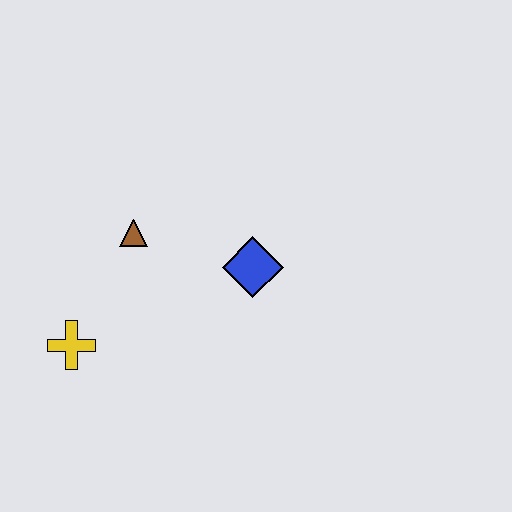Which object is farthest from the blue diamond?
The yellow cross is farthest from the blue diamond.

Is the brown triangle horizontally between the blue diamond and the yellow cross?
Yes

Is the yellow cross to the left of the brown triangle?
Yes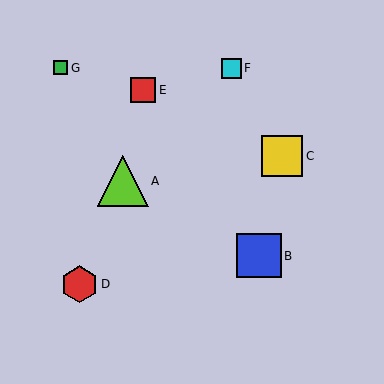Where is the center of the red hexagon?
The center of the red hexagon is at (80, 284).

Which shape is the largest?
The lime triangle (labeled A) is the largest.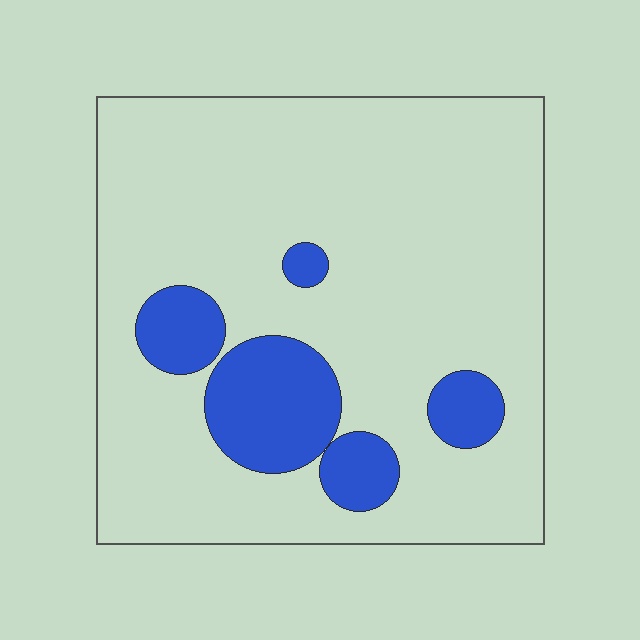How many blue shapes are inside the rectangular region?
5.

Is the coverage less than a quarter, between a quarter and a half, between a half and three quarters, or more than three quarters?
Less than a quarter.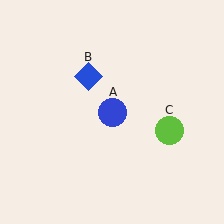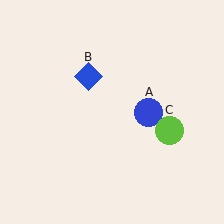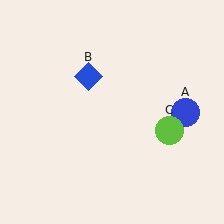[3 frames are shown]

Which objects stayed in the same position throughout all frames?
Blue diamond (object B) and lime circle (object C) remained stationary.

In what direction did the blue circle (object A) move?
The blue circle (object A) moved right.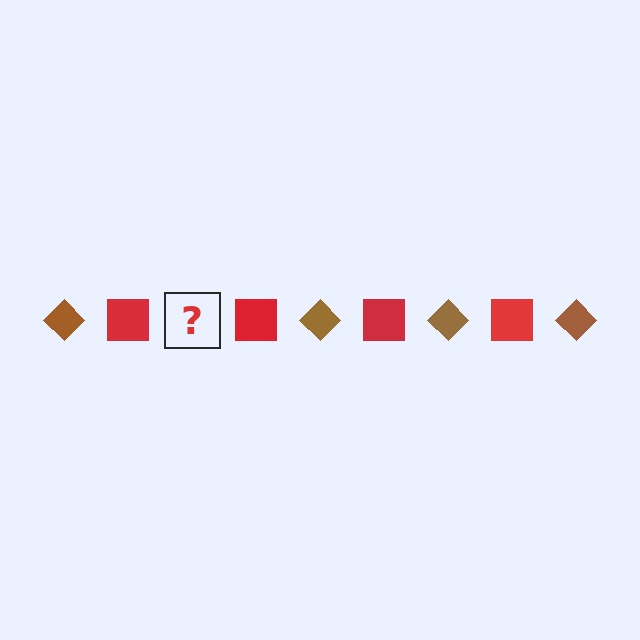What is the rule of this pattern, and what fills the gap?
The rule is that the pattern alternates between brown diamond and red square. The gap should be filled with a brown diamond.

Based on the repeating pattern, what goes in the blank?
The blank should be a brown diamond.